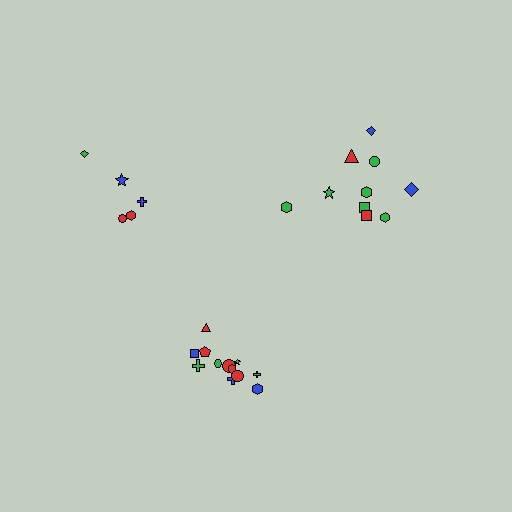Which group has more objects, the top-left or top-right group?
The top-right group.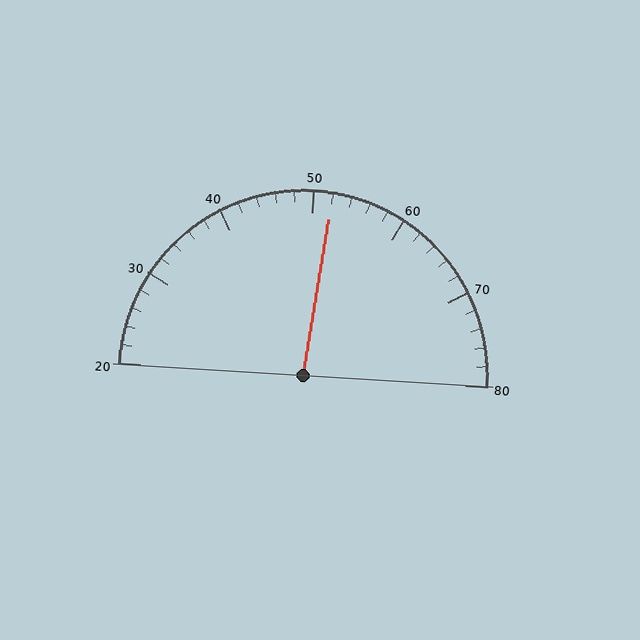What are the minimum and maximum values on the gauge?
The gauge ranges from 20 to 80.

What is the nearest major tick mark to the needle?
The nearest major tick mark is 50.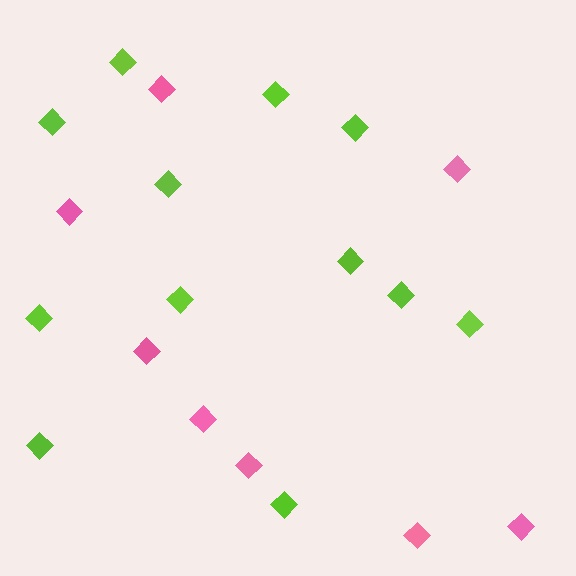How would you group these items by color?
There are 2 groups: one group of lime diamonds (12) and one group of pink diamonds (8).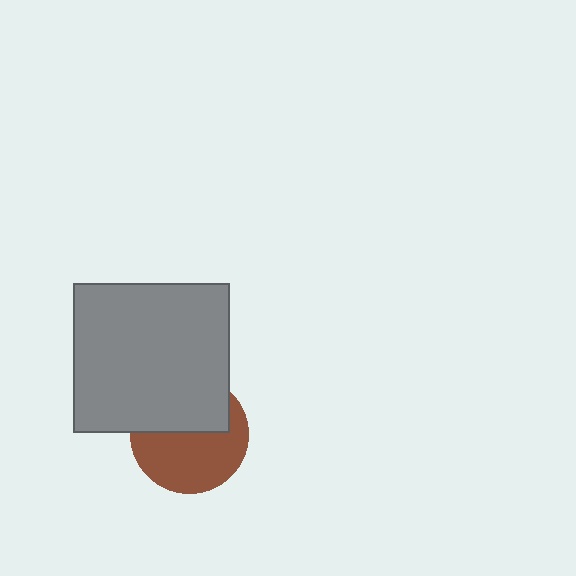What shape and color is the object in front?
The object in front is a gray rectangle.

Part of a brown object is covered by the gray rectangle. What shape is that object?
It is a circle.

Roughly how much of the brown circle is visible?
About half of it is visible (roughly 56%).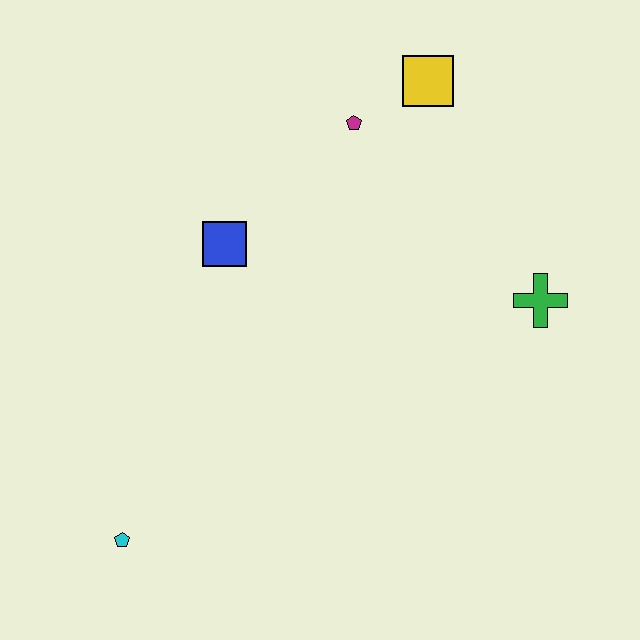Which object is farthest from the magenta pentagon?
The cyan pentagon is farthest from the magenta pentagon.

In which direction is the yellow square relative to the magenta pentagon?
The yellow square is to the right of the magenta pentagon.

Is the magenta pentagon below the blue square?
No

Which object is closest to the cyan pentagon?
The blue square is closest to the cyan pentagon.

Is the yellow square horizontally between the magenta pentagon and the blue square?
No